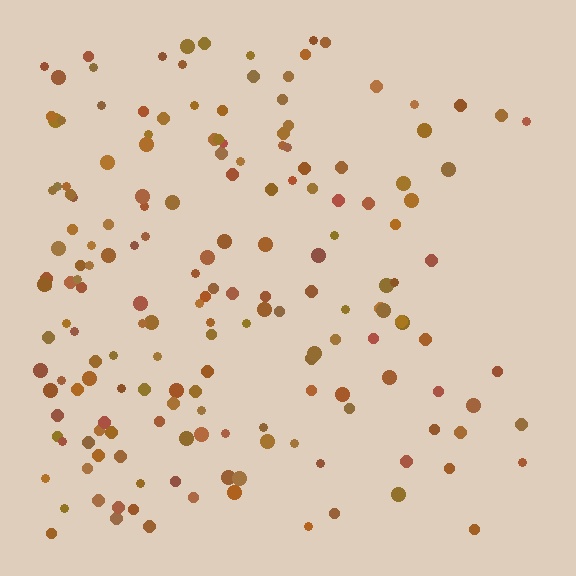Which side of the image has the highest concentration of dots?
The left.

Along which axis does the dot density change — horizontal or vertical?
Horizontal.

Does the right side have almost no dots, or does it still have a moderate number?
Still a moderate number, just noticeably fewer than the left.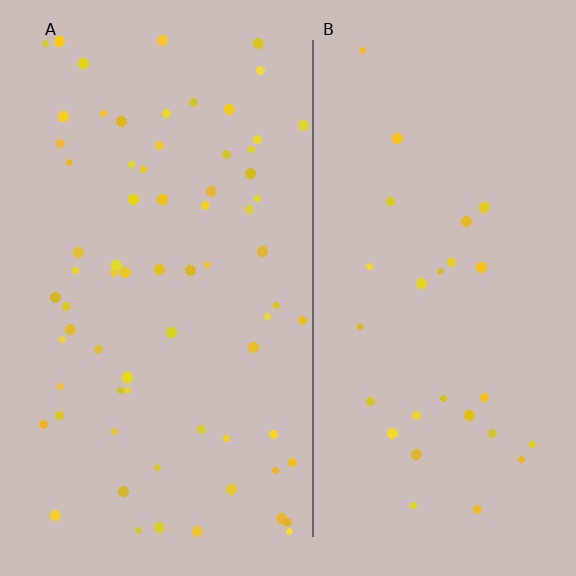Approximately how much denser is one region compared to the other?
Approximately 2.4× — region A over region B.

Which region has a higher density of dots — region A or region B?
A (the left).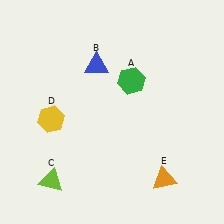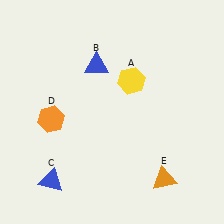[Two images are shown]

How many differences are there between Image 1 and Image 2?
There are 3 differences between the two images.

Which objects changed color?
A changed from green to yellow. C changed from lime to blue. D changed from yellow to orange.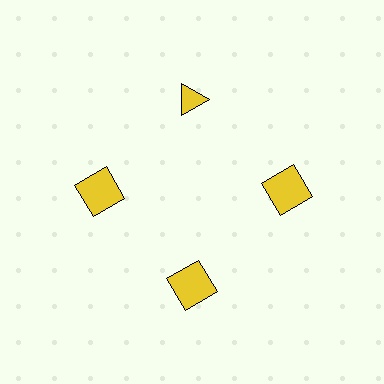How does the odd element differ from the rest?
It has a different shape: triangle instead of square.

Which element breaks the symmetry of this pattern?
The yellow triangle at roughly the 12 o'clock position breaks the symmetry. All other shapes are yellow squares.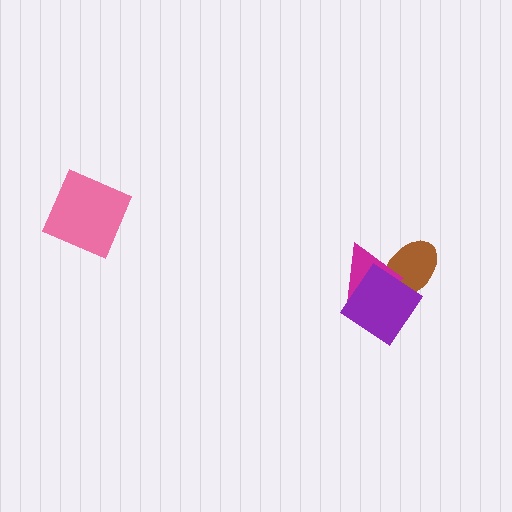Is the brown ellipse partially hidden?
Yes, it is partially covered by another shape.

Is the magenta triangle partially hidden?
Yes, it is partially covered by another shape.